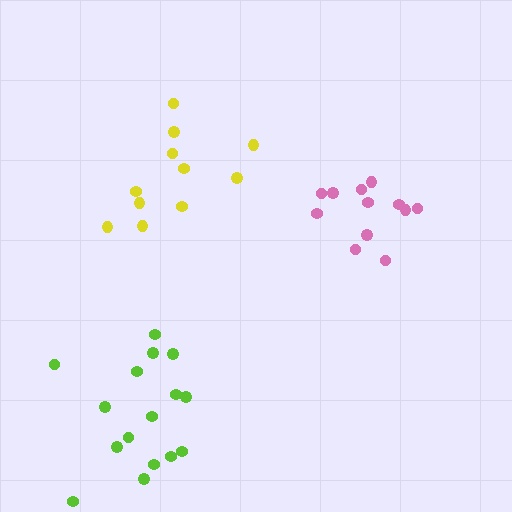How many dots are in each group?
Group 1: 16 dots, Group 2: 12 dots, Group 3: 11 dots (39 total).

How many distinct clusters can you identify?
There are 3 distinct clusters.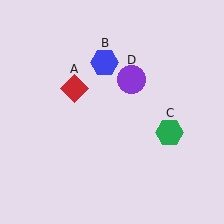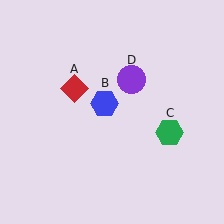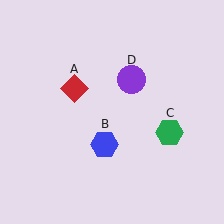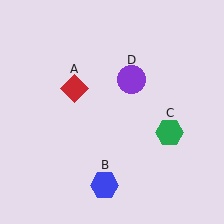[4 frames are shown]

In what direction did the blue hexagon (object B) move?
The blue hexagon (object B) moved down.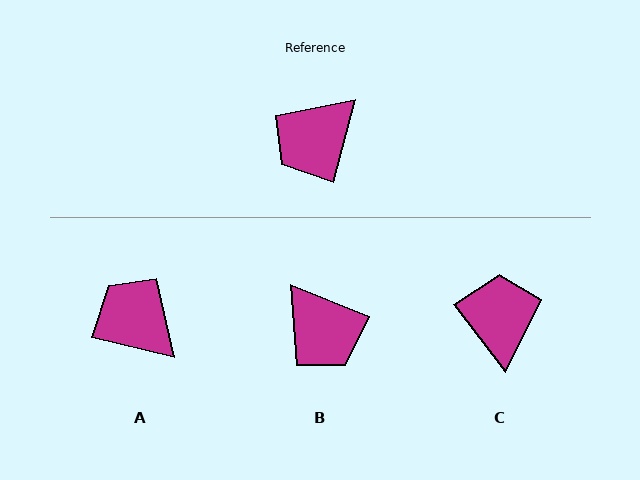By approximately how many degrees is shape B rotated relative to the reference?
Approximately 83 degrees counter-clockwise.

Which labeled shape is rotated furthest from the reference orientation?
C, about 128 degrees away.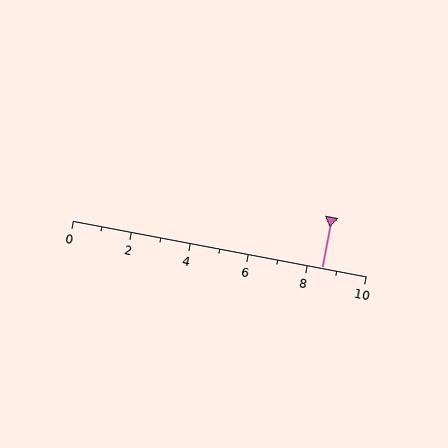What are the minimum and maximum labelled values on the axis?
The axis runs from 0 to 10.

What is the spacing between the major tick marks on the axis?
The major ticks are spaced 2 apart.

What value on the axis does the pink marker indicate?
The marker indicates approximately 8.5.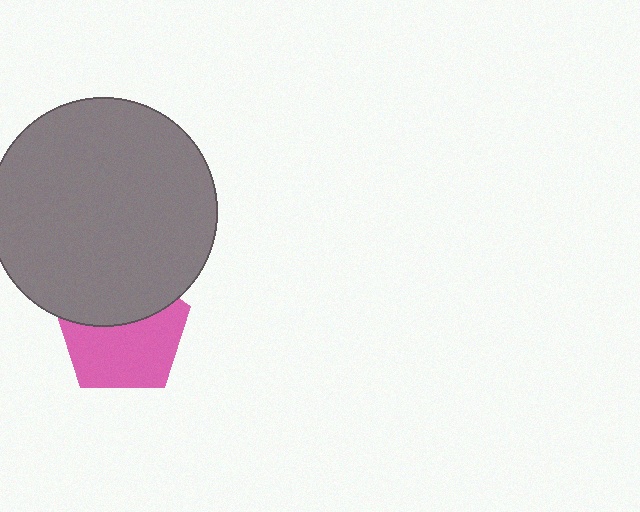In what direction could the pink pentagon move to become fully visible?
The pink pentagon could move down. That would shift it out from behind the gray circle entirely.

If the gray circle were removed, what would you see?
You would see the complete pink pentagon.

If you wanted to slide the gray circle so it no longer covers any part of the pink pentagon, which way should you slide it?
Slide it up — that is the most direct way to separate the two shapes.